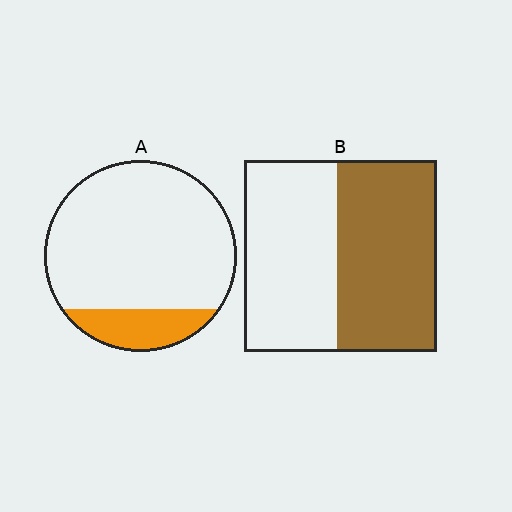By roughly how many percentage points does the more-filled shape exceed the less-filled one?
By roughly 35 percentage points (B over A).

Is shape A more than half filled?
No.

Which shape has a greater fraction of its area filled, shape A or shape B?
Shape B.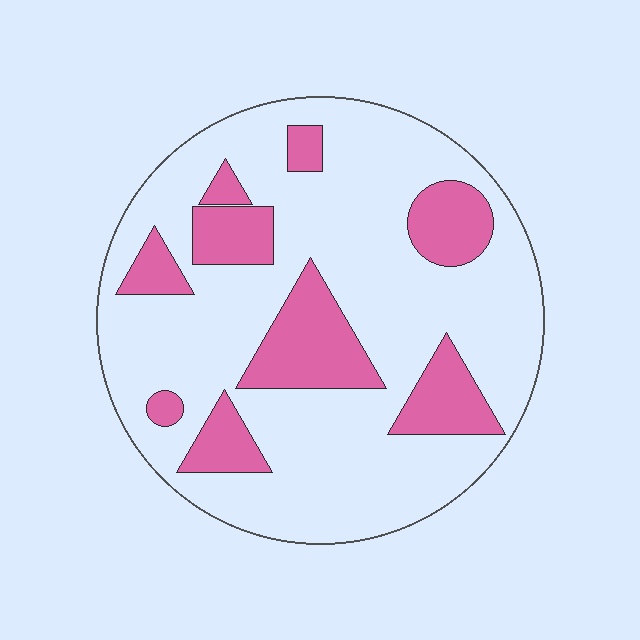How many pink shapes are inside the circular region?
9.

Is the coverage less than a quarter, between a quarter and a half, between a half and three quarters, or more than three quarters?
Less than a quarter.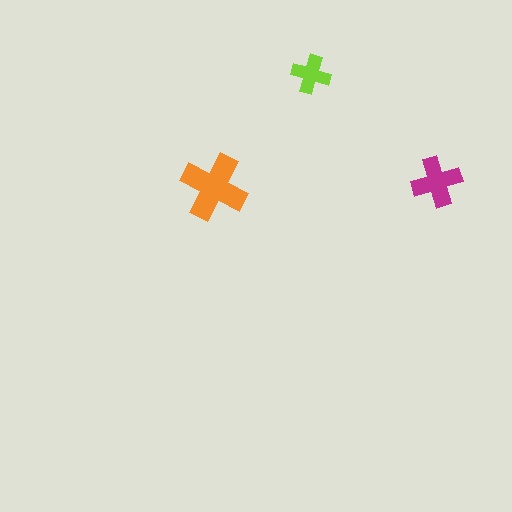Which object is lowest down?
The orange cross is bottommost.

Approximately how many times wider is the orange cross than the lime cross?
About 1.5 times wider.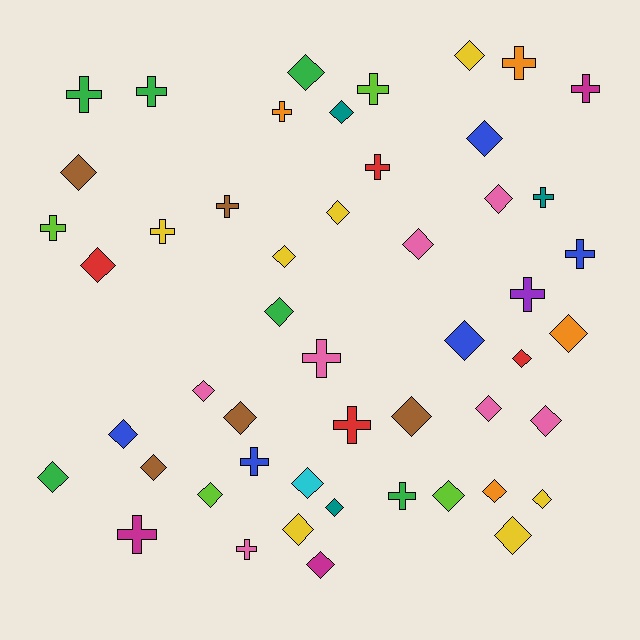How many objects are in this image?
There are 50 objects.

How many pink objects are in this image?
There are 7 pink objects.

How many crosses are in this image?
There are 19 crosses.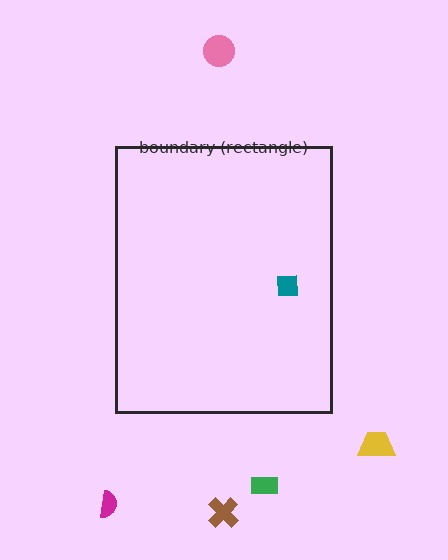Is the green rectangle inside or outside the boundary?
Outside.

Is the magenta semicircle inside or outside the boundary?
Outside.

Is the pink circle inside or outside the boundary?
Outside.